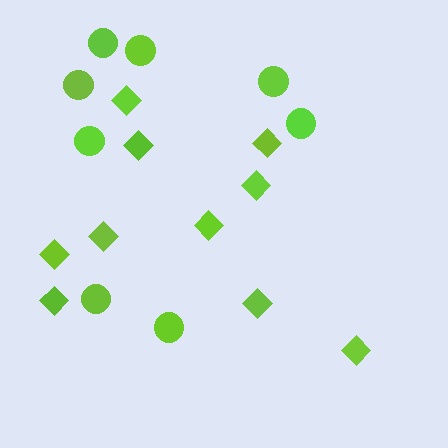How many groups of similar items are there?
There are 2 groups: one group of diamonds (10) and one group of circles (8).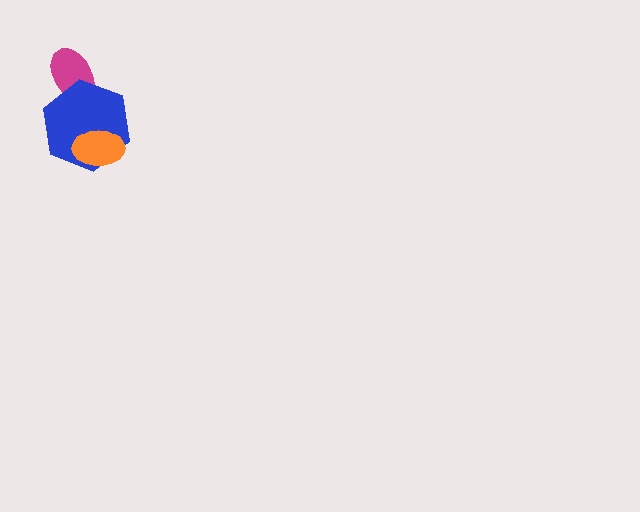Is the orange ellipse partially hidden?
No, no other shape covers it.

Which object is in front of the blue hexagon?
The orange ellipse is in front of the blue hexagon.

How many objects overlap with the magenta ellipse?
1 object overlaps with the magenta ellipse.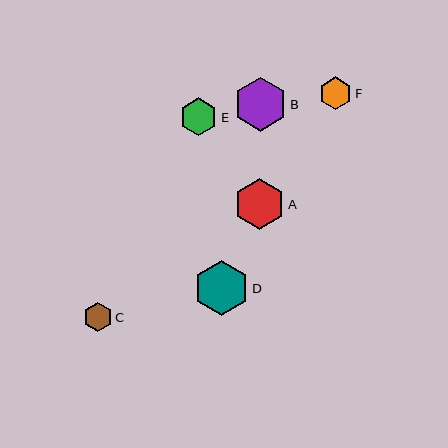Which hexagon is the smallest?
Hexagon C is the smallest with a size of approximately 28 pixels.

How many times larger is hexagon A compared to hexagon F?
Hexagon A is approximately 1.5 times the size of hexagon F.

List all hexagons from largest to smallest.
From largest to smallest: D, B, A, E, F, C.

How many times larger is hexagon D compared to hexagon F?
Hexagon D is approximately 1.7 times the size of hexagon F.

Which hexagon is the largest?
Hexagon D is the largest with a size of approximately 55 pixels.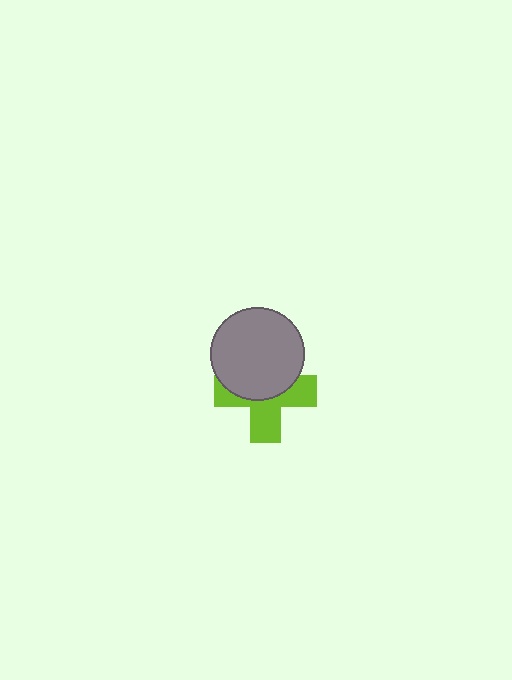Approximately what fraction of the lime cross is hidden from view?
Roughly 48% of the lime cross is hidden behind the gray circle.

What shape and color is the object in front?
The object in front is a gray circle.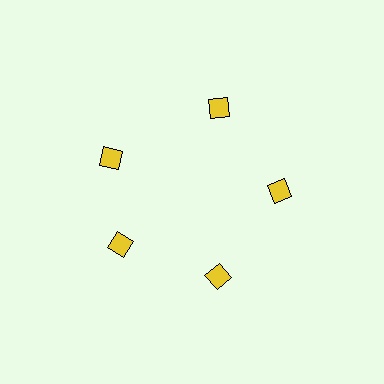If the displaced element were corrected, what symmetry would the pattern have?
It would have 5-fold rotational symmetry — the pattern would map onto itself every 72 degrees.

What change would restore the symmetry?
The symmetry would be restored by rotating it back into even spacing with its neighbors so that all 5 diamonds sit at equal angles and equal distance from the center.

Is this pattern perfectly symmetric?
No. The 5 yellow diamonds are arranged in a ring, but one element near the 10 o'clock position is rotated out of alignment along the ring, breaking the 5-fold rotational symmetry.